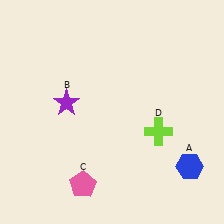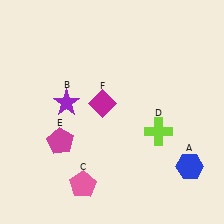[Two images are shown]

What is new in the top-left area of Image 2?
A magenta diamond (F) was added in the top-left area of Image 2.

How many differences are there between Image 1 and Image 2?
There are 2 differences between the two images.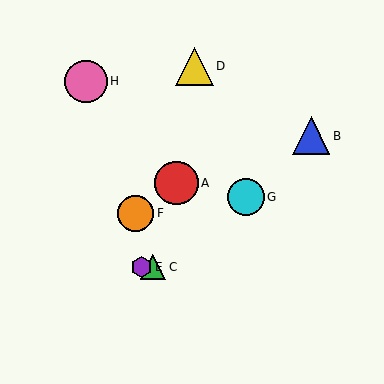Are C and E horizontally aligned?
Yes, both are at y≈267.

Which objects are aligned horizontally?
Objects C, E are aligned horizontally.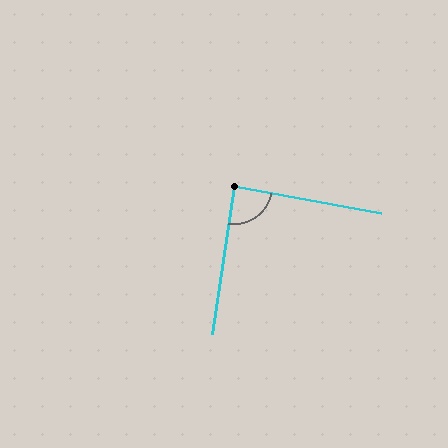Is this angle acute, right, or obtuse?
It is approximately a right angle.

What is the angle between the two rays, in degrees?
Approximately 88 degrees.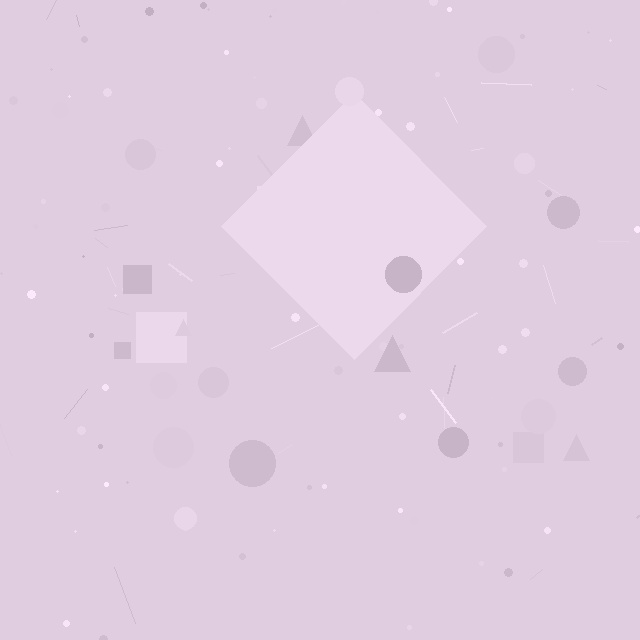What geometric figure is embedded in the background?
A diamond is embedded in the background.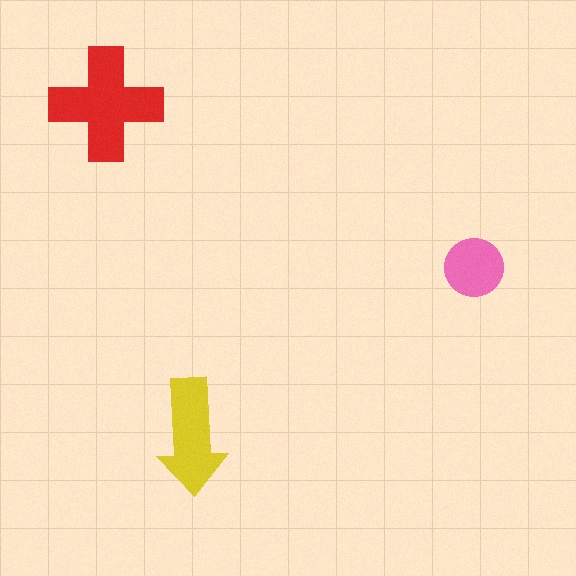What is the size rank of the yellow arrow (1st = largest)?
2nd.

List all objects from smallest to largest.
The pink circle, the yellow arrow, the red cross.